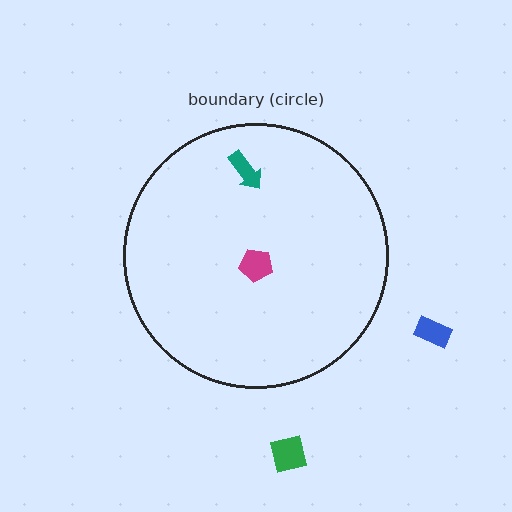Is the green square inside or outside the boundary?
Outside.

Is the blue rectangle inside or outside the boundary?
Outside.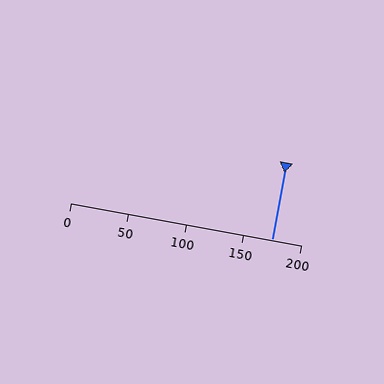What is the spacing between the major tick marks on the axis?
The major ticks are spaced 50 apart.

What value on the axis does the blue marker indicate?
The marker indicates approximately 175.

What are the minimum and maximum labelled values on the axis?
The axis runs from 0 to 200.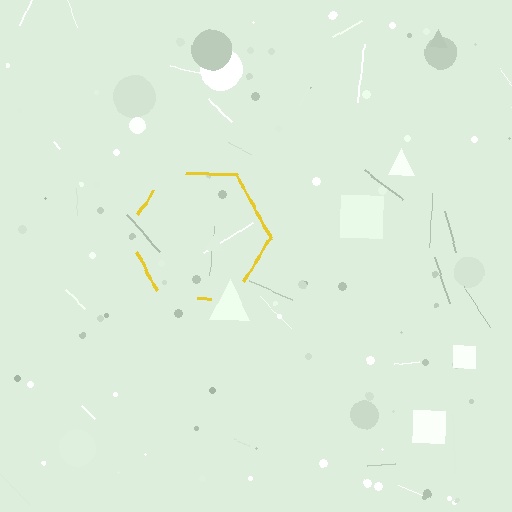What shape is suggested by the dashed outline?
The dashed outline suggests a hexagon.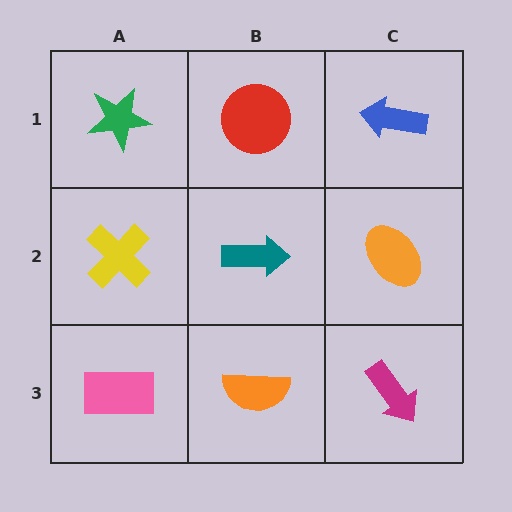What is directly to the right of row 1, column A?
A red circle.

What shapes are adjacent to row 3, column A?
A yellow cross (row 2, column A), an orange semicircle (row 3, column B).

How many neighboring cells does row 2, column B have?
4.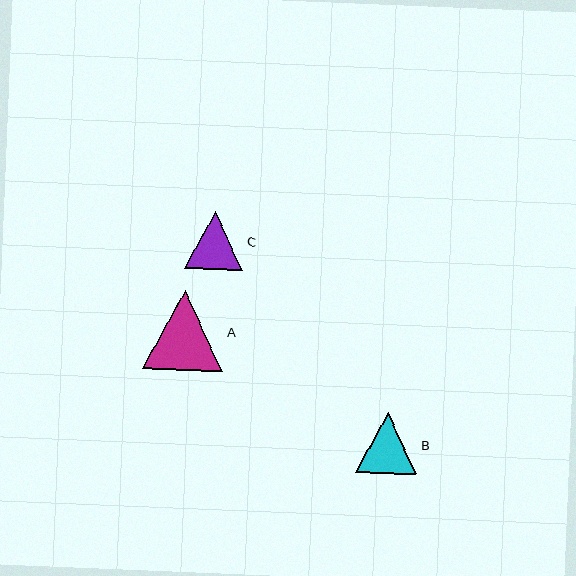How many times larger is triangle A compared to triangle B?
Triangle A is approximately 1.3 times the size of triangle B.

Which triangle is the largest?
Triangle A is the largest with a size of approximately 80 pixels.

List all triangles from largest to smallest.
From largest to smallest: A, B, C.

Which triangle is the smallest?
Triangle C is the smallest with a size of approximately 58 pixels.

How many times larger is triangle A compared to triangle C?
Triangle A is approximately 1.4 times the size of triangle C.